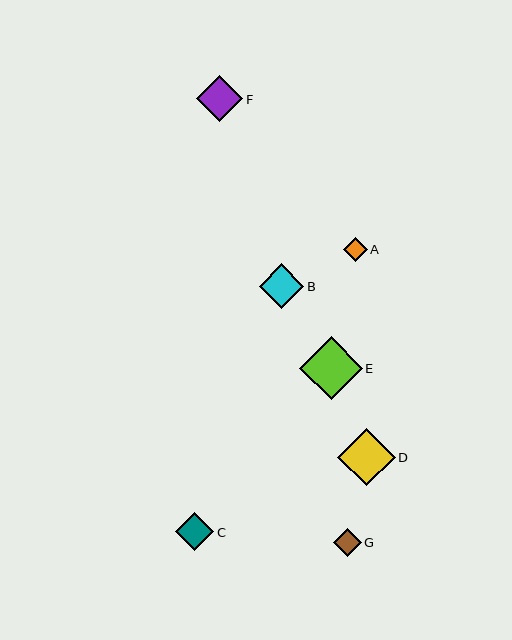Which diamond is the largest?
Diamond E is the largest with a size of approximately 62 pixels.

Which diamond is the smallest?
Diamond A is the smallest with a size of approximately 24 pixels.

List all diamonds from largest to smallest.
From largest to smallest: E, D, F, B, C, G, A.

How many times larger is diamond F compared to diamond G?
Diamond F is approximately 1.7 times the size of diamond G.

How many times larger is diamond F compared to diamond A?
Diamond F is approximately 1.9 times the size of diamond A.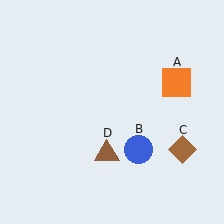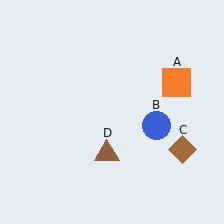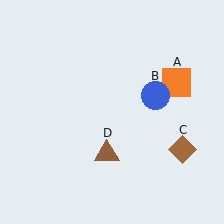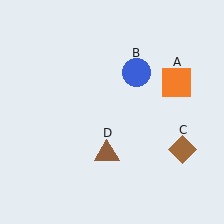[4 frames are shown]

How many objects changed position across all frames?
1 object changed position: blue circle (object B).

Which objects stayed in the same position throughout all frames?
Orange square (object A) and brown diamond (object C) and brown triangle (object D) remained stationary.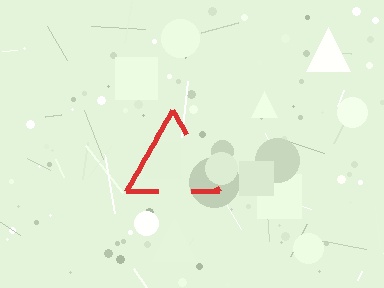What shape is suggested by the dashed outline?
The dashed outline suggests a triangle.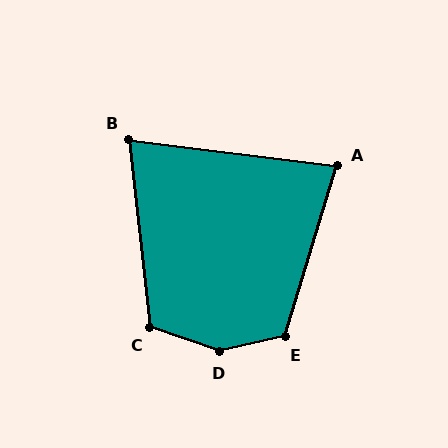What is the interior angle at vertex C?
Approximately 115 degrees (obtuse).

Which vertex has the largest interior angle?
D, at approximately 148 degrees.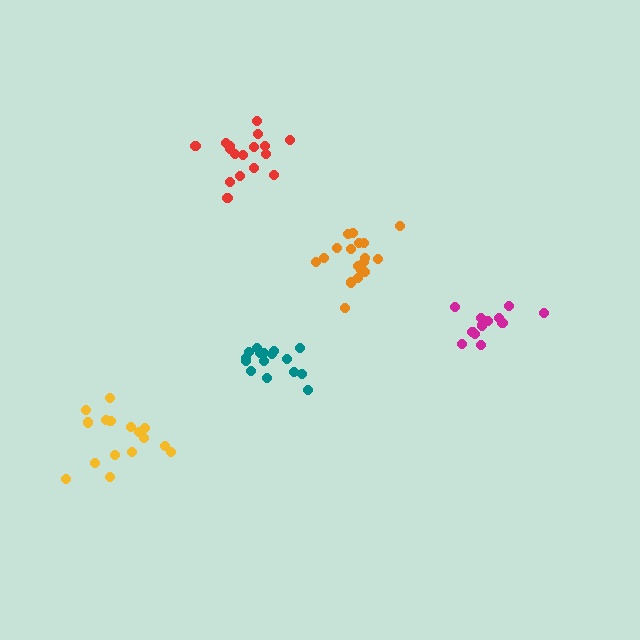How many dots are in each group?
Group 1: 13 dots, Group 2: 16 dots, Group 3: 17 dots, Group 4: 16 dots, Group 5: 18 dots (80 total).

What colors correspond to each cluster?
The clusters are colored: magenta, yellow, red, teal, orange.